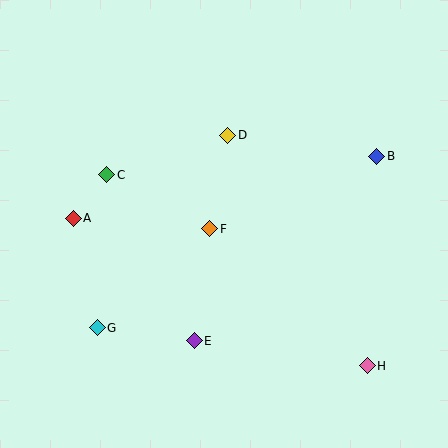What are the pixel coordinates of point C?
Point C is at (107, 175).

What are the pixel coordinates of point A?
Point A is at (73, 218).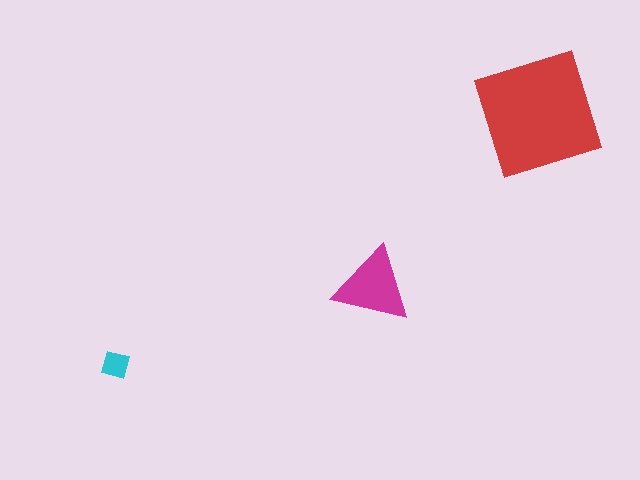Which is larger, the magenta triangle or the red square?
The red square.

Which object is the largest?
The red square.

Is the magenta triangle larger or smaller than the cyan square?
Larger.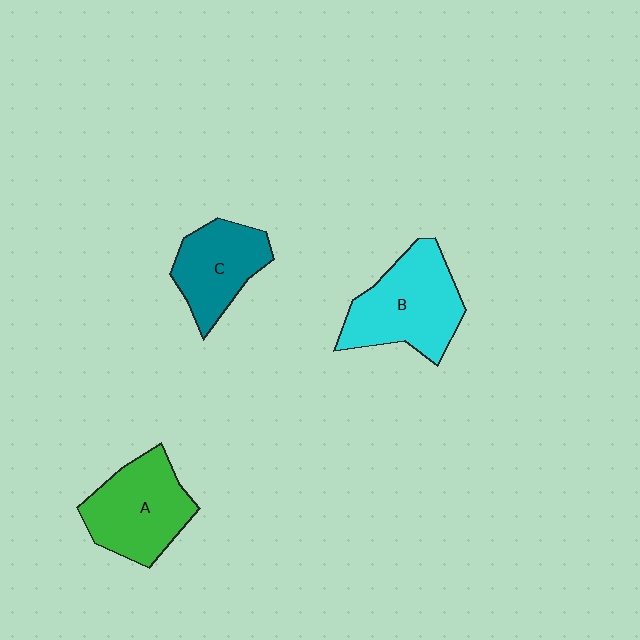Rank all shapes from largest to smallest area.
From largest to smallest: B (cyan), A (green), C (teal).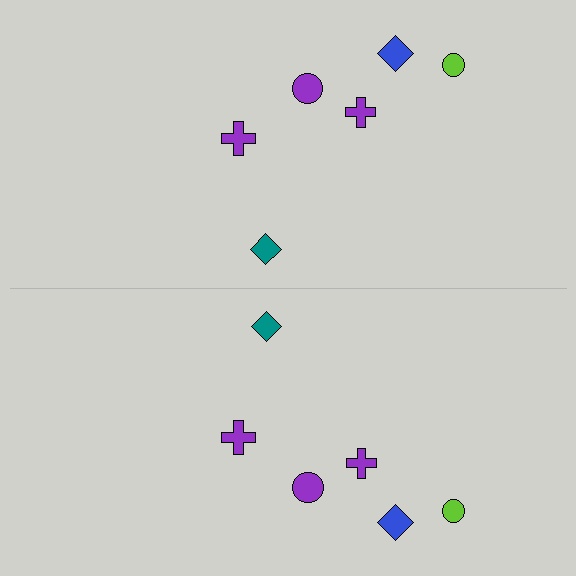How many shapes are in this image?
There are 12 shapes in this image.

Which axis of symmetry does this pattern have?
The pattern has a horizontal axis of symmetry running through the center of the image.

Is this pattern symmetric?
Yes, this pattern has bilateral (reflection) symmetry.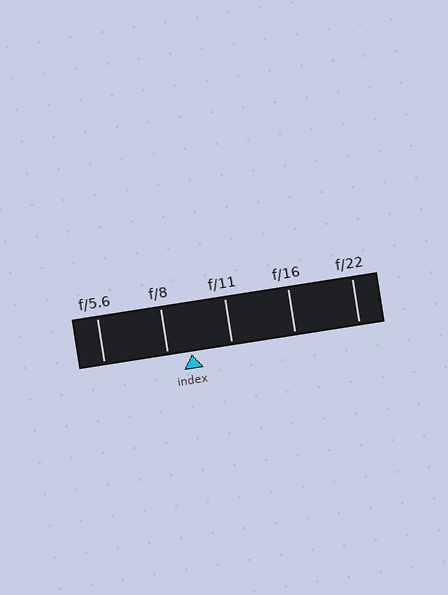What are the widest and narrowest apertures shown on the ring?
The widest aperture shown is f/5.6 and the narrowest is f/22.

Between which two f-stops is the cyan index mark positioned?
The index mark is between f/8 and f/11.